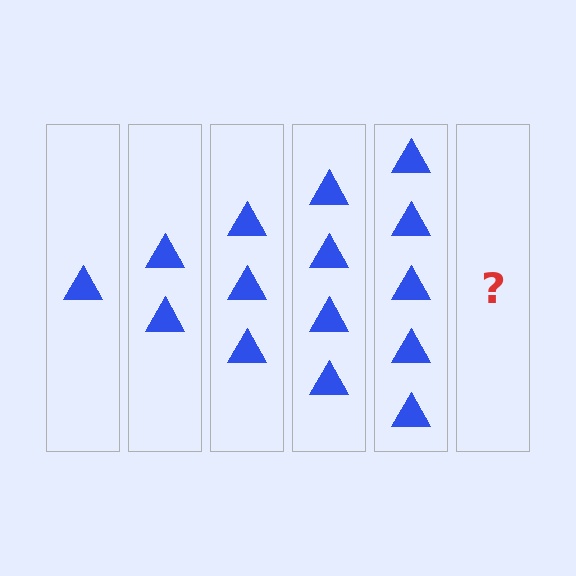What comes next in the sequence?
The next element should be 6 triangles.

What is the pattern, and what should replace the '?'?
The pattern is that each step adds one more triangle. The '?' should be 6 triangles.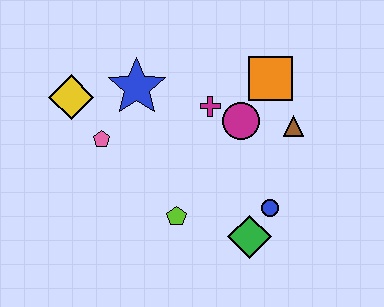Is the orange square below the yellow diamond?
No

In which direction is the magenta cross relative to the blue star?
The magenta cross is to the right of the blue star.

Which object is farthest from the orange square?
The yellow diamond is farthest from the orange square.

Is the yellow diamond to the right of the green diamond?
No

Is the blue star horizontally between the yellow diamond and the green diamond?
Yes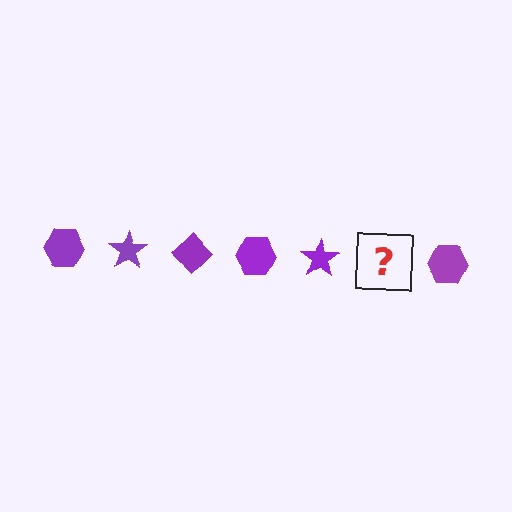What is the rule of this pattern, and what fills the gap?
The rule is that the pattern cycles through hexagon, star, diamond shapes in purple. The gap should be filled with a purple diamond.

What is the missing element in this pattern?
The missing element is a purple diamond.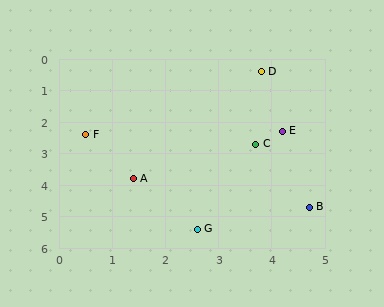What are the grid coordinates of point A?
Point A is at approximately (1.4, 3.8).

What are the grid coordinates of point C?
Point C is at approximately (3.7, 2.7).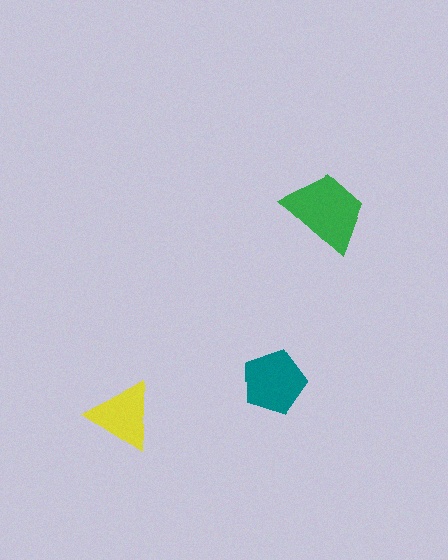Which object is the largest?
The green trapezoid.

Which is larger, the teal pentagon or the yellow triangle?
The teal pentagon.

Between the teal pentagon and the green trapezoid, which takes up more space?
The green trapezoid.